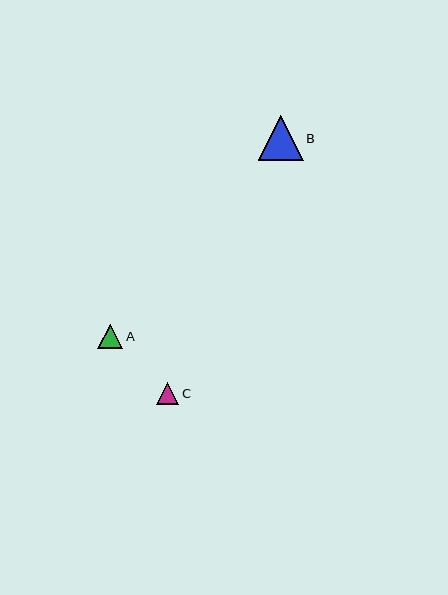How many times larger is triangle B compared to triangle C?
Triangle B is approximately 2.0 times the size of triangle C.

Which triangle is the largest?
Triangle B is the largest with a size of approximately 45 pixels.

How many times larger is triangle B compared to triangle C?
Triangle B is approximately 2.0 times the size of triangle C.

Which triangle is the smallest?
Triangle C is the smallest with a size of approximately 22 pixels.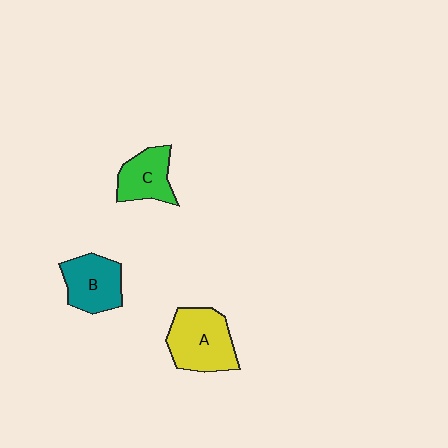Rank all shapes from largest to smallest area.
From largest to smallest: A (yellow), B (teal), C (green).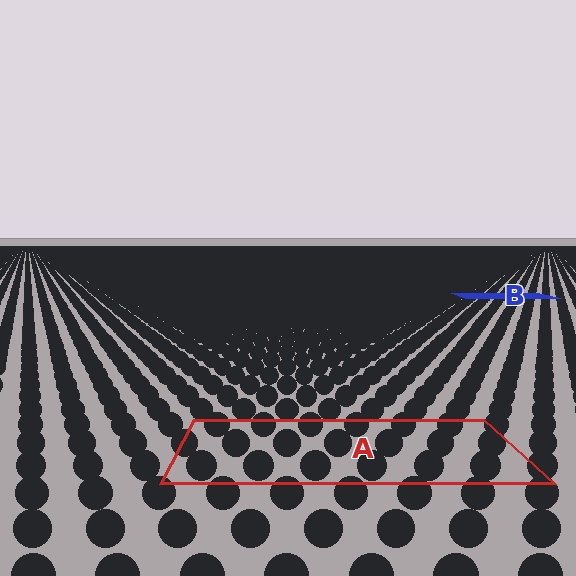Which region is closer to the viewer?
Region A is closer. The texture elements there are larger and more spread out.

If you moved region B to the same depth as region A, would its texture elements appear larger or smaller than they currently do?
They would appear larger. At a closer depth, the same texture elements are projected at a bigger on-screen size.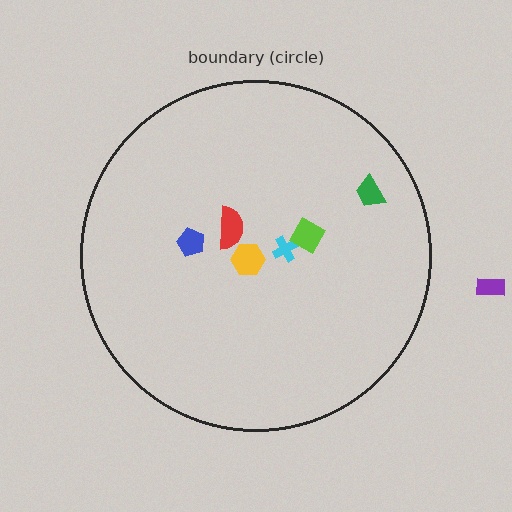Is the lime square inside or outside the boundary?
Inside.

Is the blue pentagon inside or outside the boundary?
Inside.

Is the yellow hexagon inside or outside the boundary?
Inside.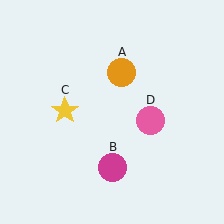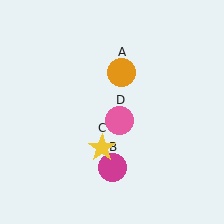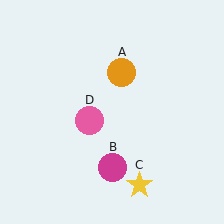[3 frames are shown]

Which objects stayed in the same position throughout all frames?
Orange circle (object A) and magenta circle (object B) remained stationary.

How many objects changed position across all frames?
2 objects changed position: yellow star (object C), pink circle (object D).